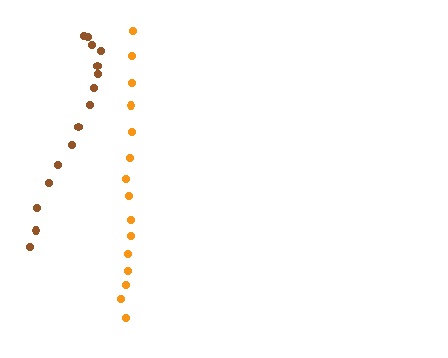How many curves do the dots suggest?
There are 2 distinct paths.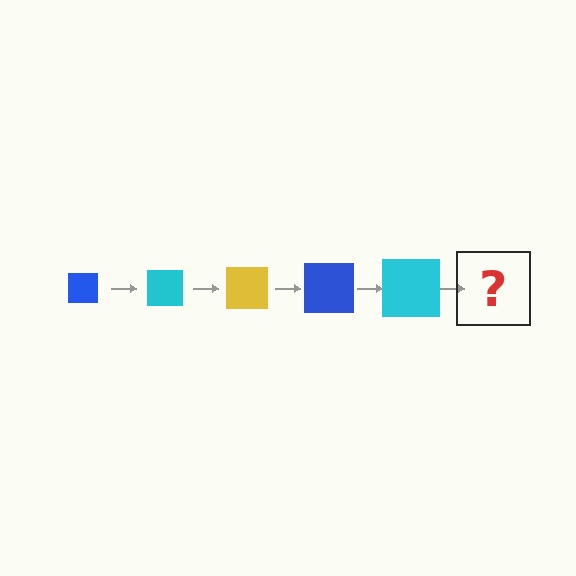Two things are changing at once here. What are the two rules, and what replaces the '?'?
The two rules are that the square grows larger each step and the color cycles through blue, cyan, and yellow. The '?' should be a yellow square, larger than the previous one.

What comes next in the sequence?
The next element should be a yellow square, larger than the previous one.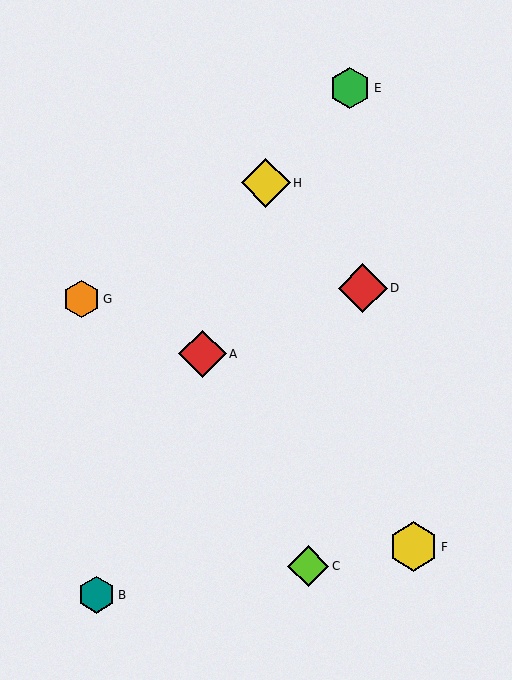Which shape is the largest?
The yellow hexagon (labeled F) is the largest.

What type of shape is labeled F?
Shape F is a yellow hexagon.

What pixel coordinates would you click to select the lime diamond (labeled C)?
Click at (308, 566) to select the lime diamond C.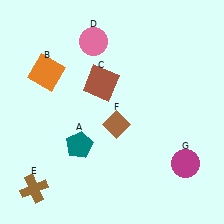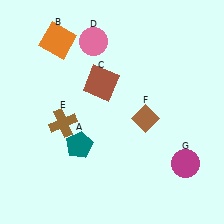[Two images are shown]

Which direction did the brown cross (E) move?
The brown cross (E) moved up.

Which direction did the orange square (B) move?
The orange square (B) moved up.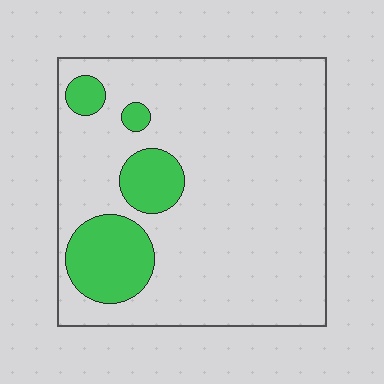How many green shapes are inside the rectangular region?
4.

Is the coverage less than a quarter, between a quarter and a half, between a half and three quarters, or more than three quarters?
Less than a quarter.